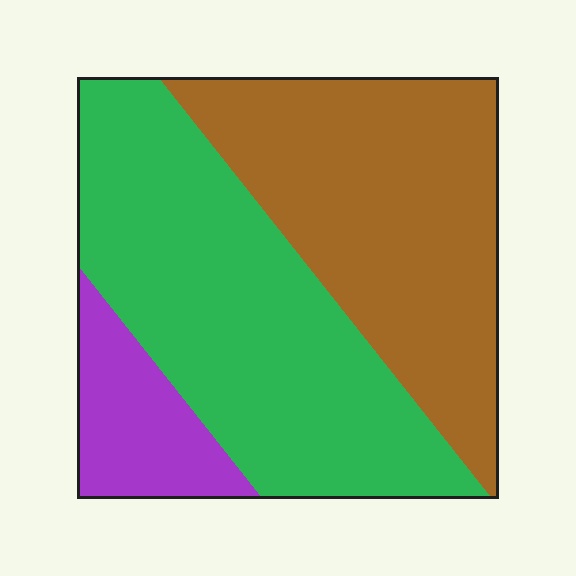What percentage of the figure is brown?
Brown takes up between a third and a half of the figure.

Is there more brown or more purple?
Brown.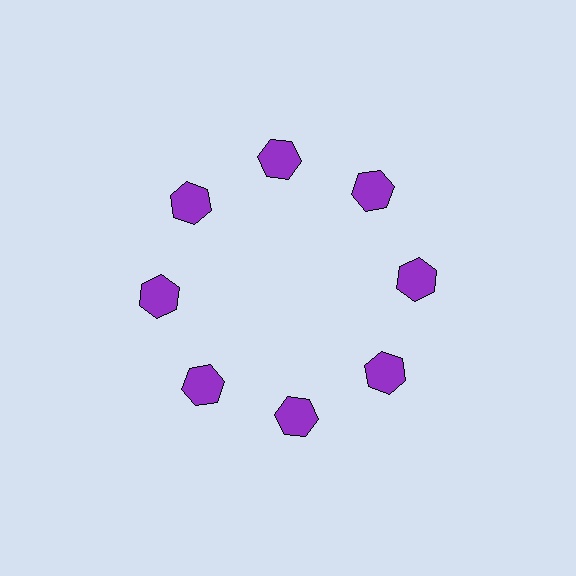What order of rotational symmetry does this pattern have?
This pattern has 8-fold rotational symmetry.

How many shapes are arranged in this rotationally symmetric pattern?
There are 8 shapes, arranged in 8 groups of 1.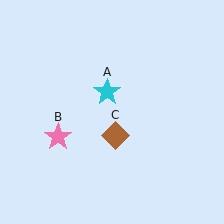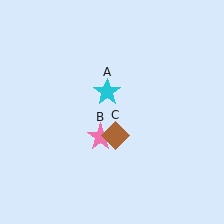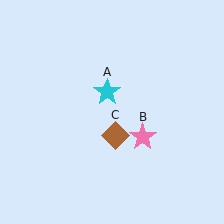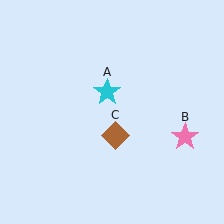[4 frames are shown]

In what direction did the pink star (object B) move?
The pink star (object B) moved right.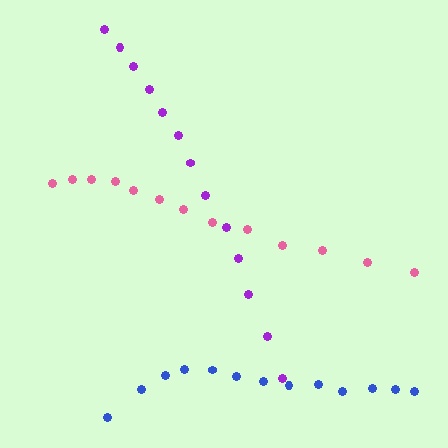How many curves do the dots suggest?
There are 3 distinct paths.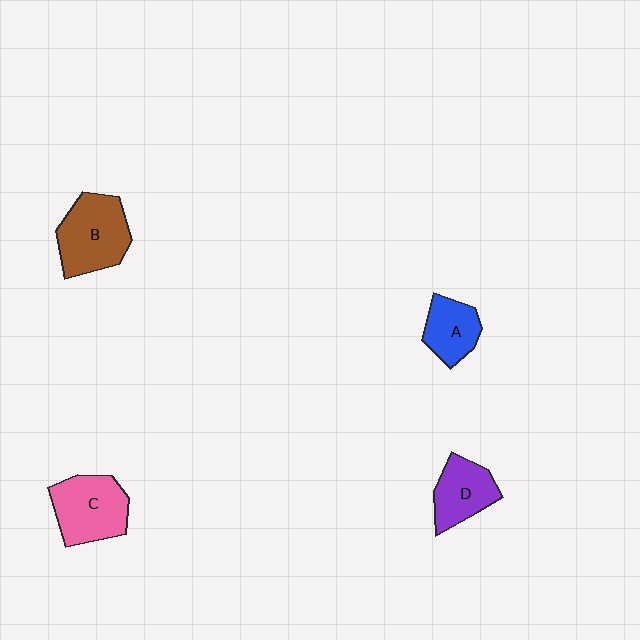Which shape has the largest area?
Shape B (brown).